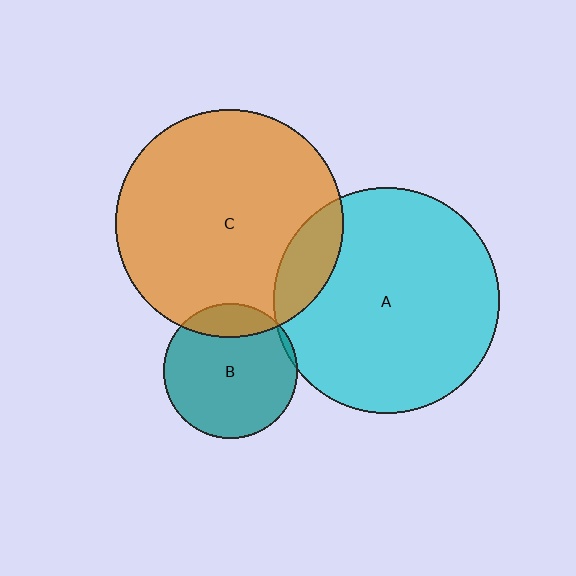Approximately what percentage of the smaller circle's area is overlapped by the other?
Approximately 5%.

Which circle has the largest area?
Circle C (orange).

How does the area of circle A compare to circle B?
Approximately 2.8 times.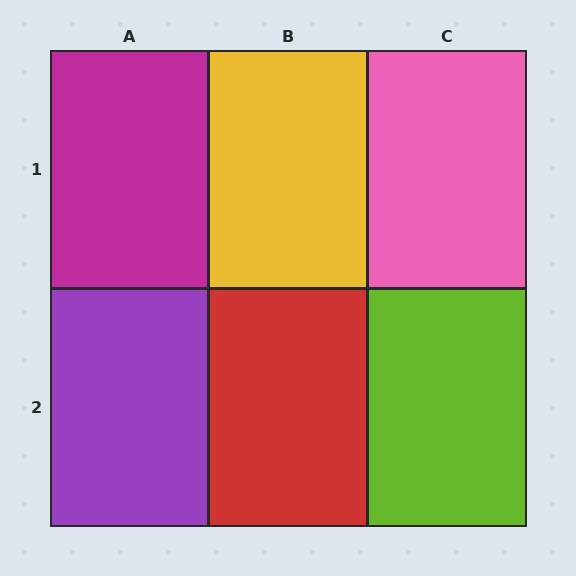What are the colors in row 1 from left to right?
Magenta, yellow, pink.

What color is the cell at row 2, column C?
Lime.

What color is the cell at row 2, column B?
Red.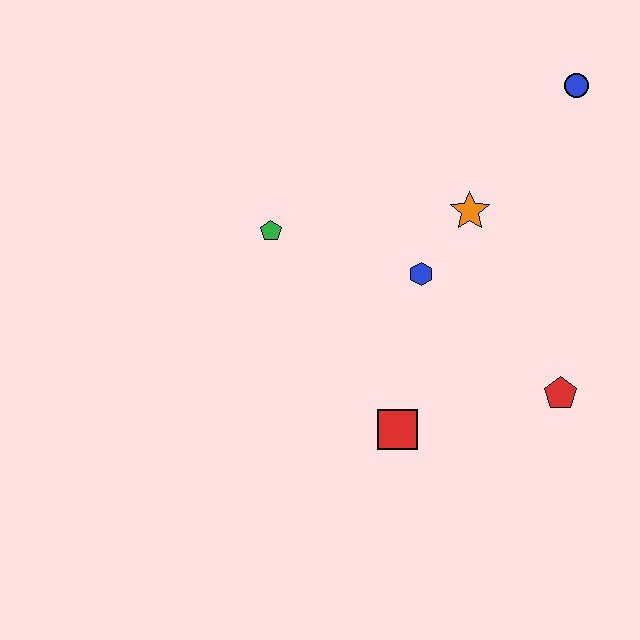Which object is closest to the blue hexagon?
The orange star is closest to the blue hexagon.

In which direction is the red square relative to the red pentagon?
The red square is to the left of the red pentagon.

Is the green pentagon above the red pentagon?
Yes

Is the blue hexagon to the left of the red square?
No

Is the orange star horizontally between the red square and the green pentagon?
No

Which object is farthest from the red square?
The blue circle is farthest from the red square.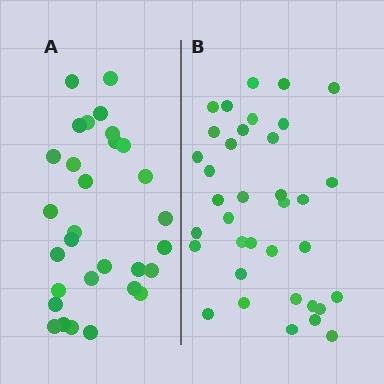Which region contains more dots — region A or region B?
Region B (the right region) has more dots.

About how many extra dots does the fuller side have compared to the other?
Region B has about 6 more dots than region A.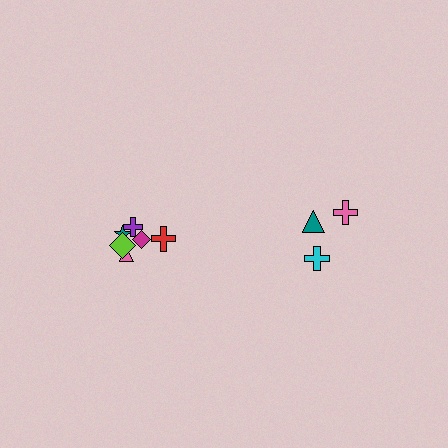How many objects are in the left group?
There are 6 objects.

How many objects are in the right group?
There are 3 objects.